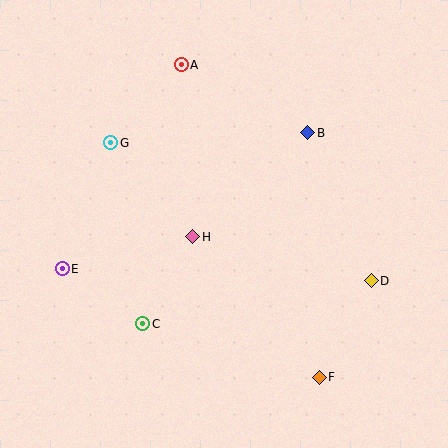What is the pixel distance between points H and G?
The distance between H and G is 124 pixels.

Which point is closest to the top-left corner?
Point G is closest to the top-left corner.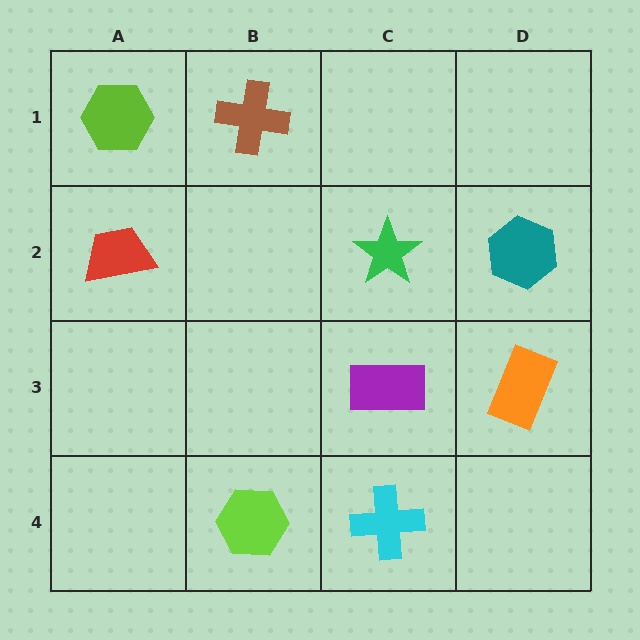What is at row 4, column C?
A cyan cross.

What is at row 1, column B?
A brown cross.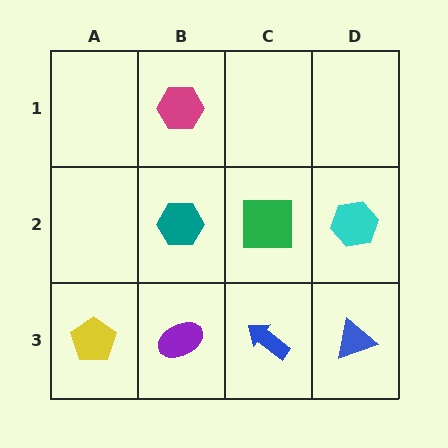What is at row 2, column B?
A teal hexagon.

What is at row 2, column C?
A green square.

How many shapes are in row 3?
4 shapes.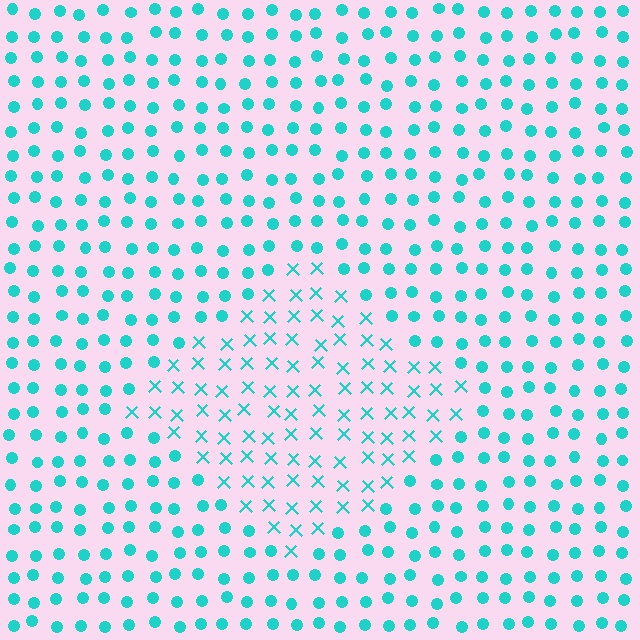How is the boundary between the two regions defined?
The boundary is defined by a change in element shape: X marks inside vs. circles outside. All elements share the same color and spacing.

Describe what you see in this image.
The image is filled with small cyan elements arranged in a uniform grid. A diamond-shaped region contains X marks, while the surrounding area contains circles. The boundary is defined purely by the change in element shape.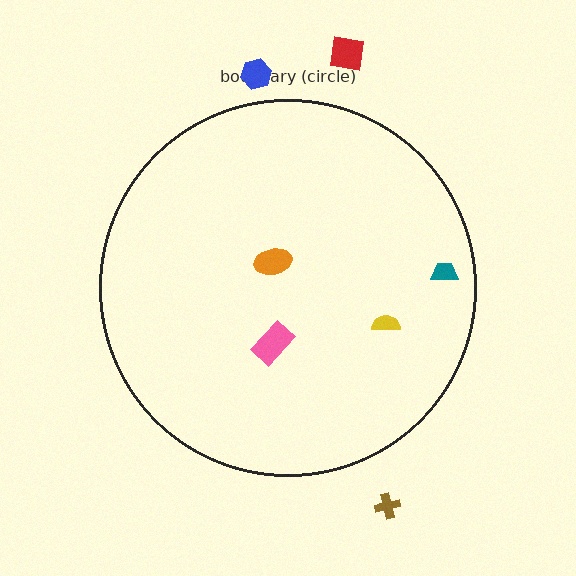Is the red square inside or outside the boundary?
Outside.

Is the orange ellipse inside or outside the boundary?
Inside.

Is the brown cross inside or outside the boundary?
Outside.